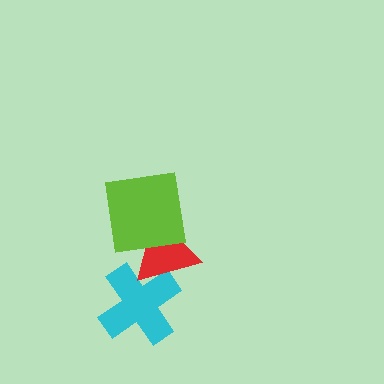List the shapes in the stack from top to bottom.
From top to bottom: the lime square, the red triangle, the cyan cross.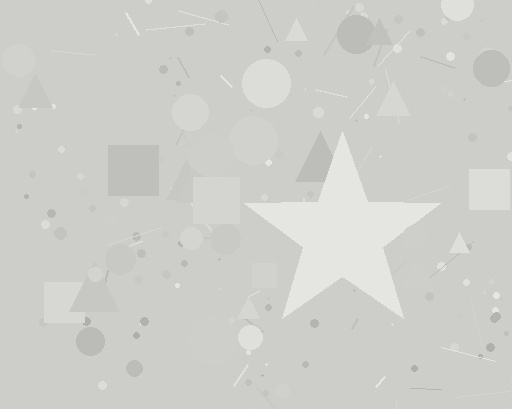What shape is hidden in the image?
A star is hidden in the image.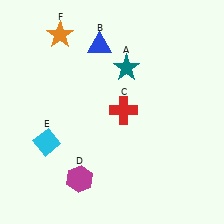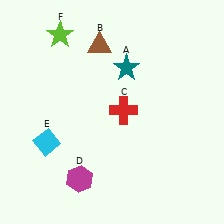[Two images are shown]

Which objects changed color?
B changed from blue to brown. F changed from orange to lime.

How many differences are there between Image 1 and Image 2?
There are 2 differences between the two images.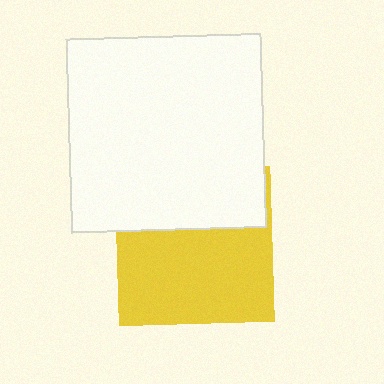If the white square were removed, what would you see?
You would see the complete yellow square.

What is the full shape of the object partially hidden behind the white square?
The partially hidden object is a yellow square.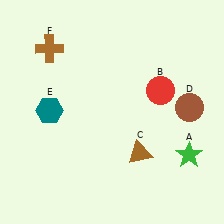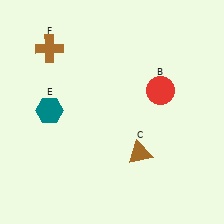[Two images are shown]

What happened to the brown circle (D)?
The brown circle (D) was removed in Image 2. It was in the top-right area of Image 1.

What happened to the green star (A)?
The green star (A) was removed in Image 2. It was in the bottom-right area of Image 1.